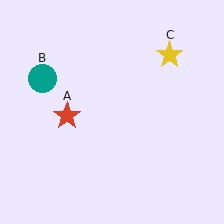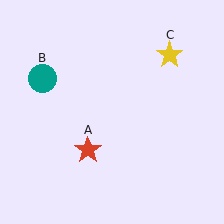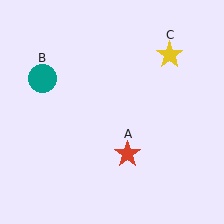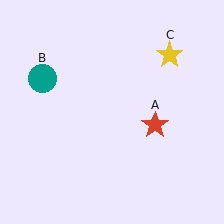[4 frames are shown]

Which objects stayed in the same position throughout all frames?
Teal circle (object B) and yellow star (object C) remained stationary.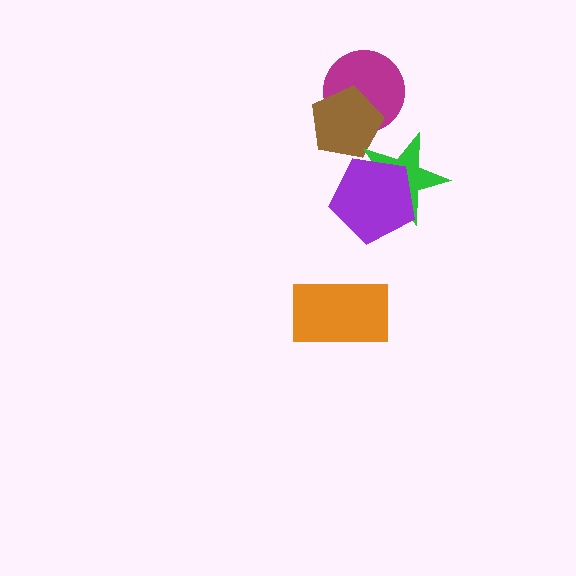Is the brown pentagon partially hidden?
No, no other shape covers it.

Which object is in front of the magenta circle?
The brown pentagon is in front of the magenta circle.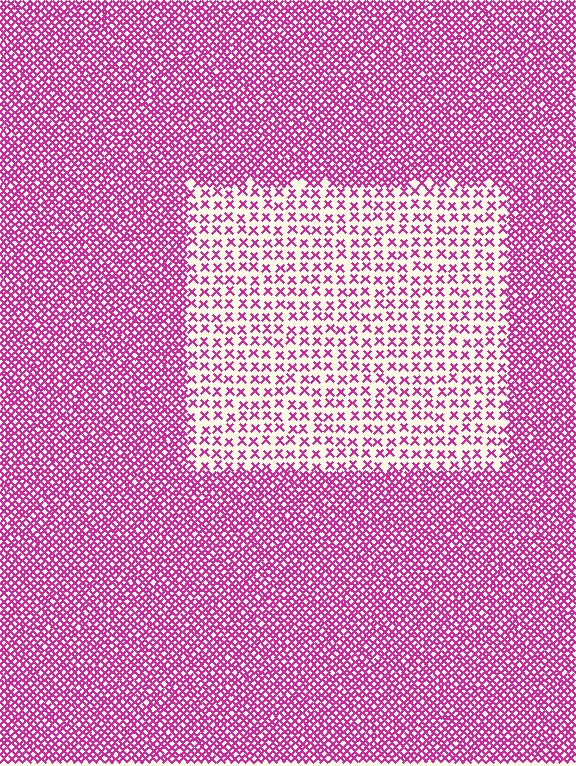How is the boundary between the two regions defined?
The boundary is defined by a change in element density (approximately 2.8x ratio). All elements are the same color, size, and shape.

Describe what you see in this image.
The image contains small magenta elements arranged at two different densities. A rectangle-shaped region is visible where the elements are less densely packed than the surrounding area.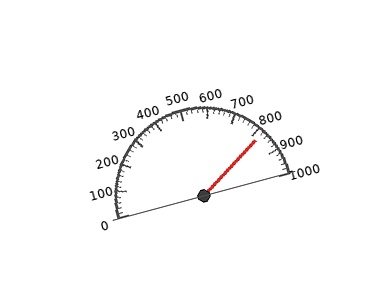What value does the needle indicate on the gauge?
The needle indicates approximately 820.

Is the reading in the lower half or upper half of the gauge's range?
The reading is in the upper half of the range (0 to 1000).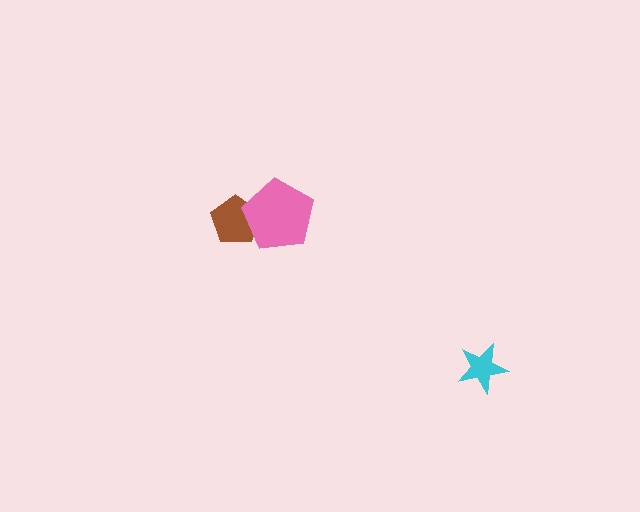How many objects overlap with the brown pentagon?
1 object overlaps with the brown pentagon.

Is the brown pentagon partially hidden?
Yes, it is partially covered by another shape.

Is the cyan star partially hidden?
No, no other shape covers it.